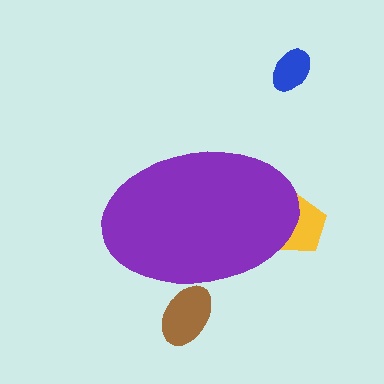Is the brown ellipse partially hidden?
Yes, the brown ellipse is partially hidden behind the purple ellipse.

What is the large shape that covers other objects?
A purple ellipse.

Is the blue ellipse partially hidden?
No, the blue ellipse is fully visible.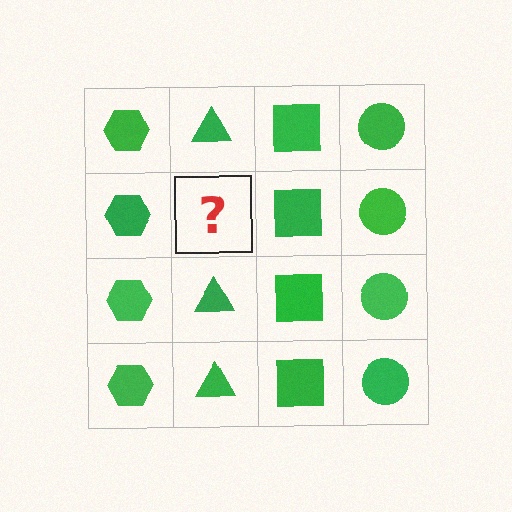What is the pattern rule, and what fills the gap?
The rule is that each column has a consistent shape. The gap should be filled with a green triangle.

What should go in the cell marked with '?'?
The missing cell should contain a green triangle.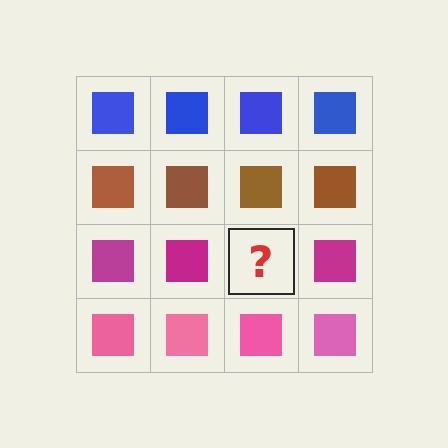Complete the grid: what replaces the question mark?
The question mark should be replaced with a magenta square.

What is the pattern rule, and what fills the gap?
The rule is that each row has a consistent color. The gap should be filled with a magenta square.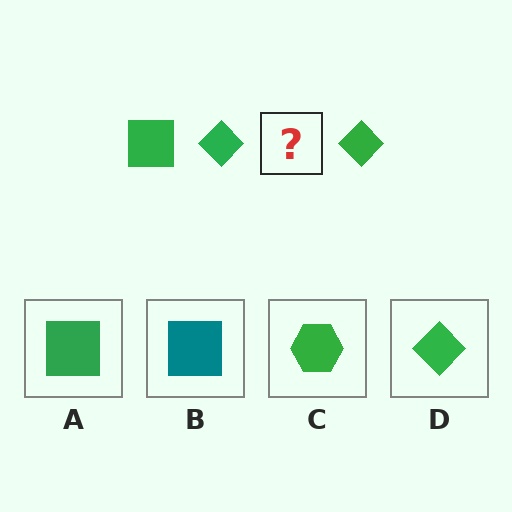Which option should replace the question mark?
Option A.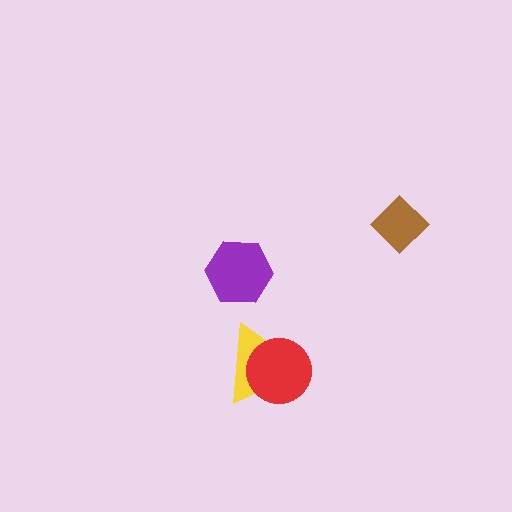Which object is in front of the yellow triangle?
The red circle is in front of the yellow triangle.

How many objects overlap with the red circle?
1 object overlaps with the red circle.